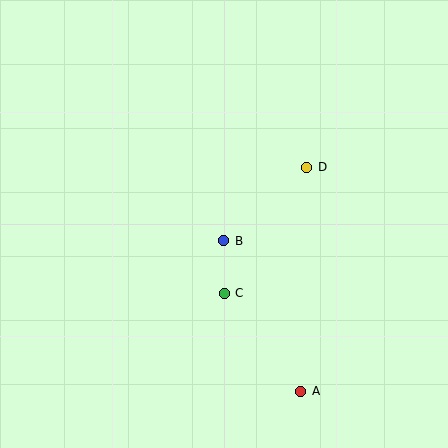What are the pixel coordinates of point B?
Point B is at (224, 241).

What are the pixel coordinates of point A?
Point A is at (301, 391).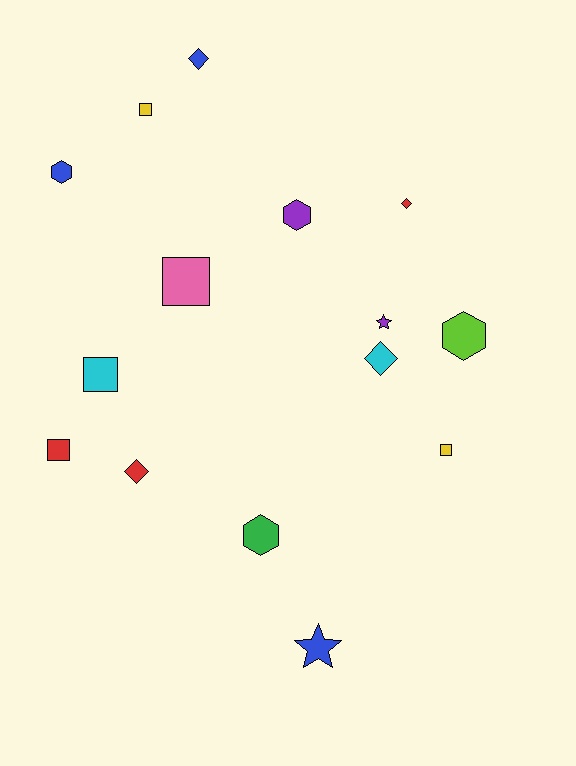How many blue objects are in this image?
There are 3 blue objects.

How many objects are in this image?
There are 15 objects.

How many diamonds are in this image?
There are 4 diamonds.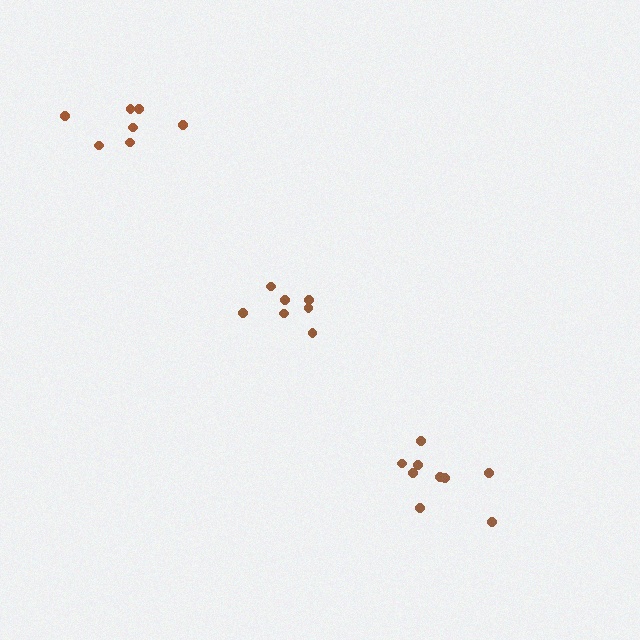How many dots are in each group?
Group 1: 7 dots, Group 2: 7 dots, Group 3: 9 dots (23 total).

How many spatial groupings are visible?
There are 3 spatial groupings.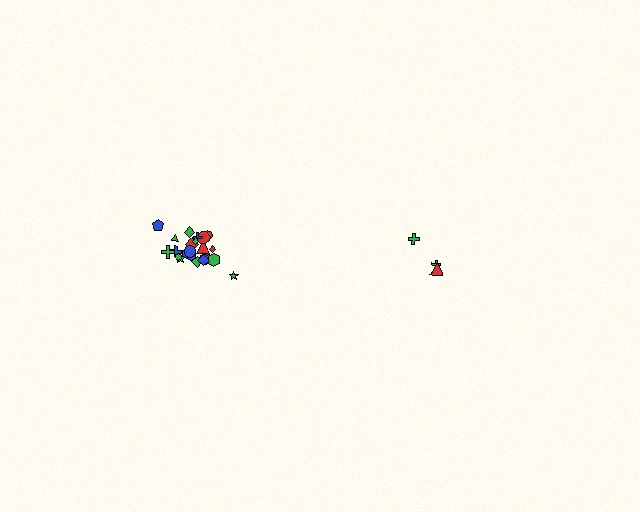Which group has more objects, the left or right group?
The left group.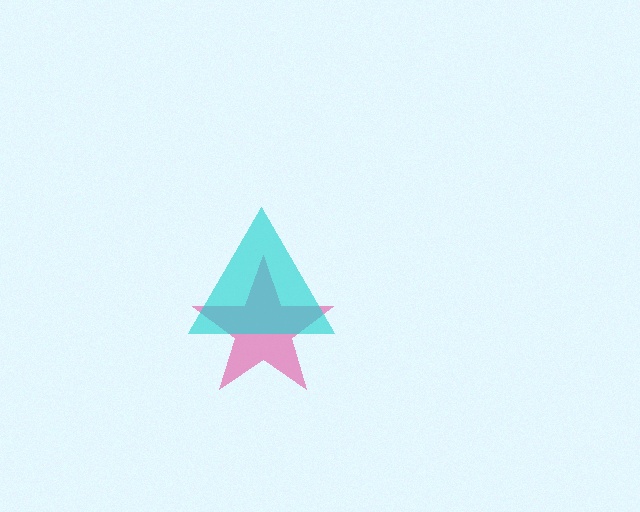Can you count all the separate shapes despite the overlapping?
Yes, there are 2 separate shapes.